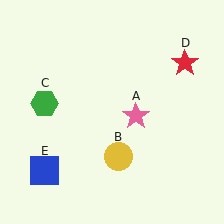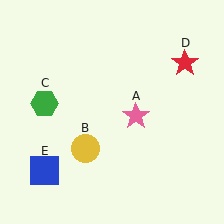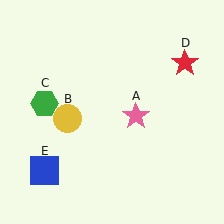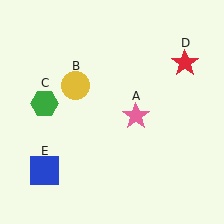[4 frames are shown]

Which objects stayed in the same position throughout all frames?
Pink star (object A) and green hexagon (object C) and red star (object D) and blue square (object E) remained stationary.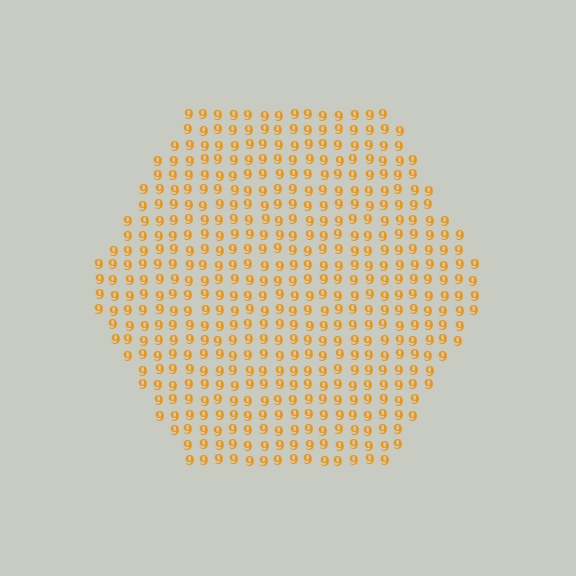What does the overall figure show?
The overall figure shows a hexagon.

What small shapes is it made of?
It is made of small digit 9's.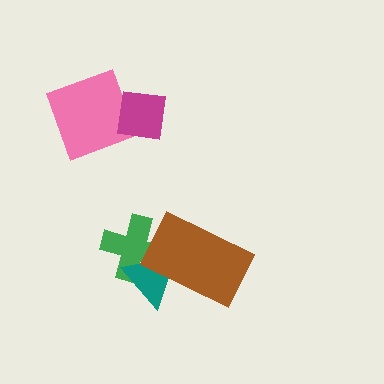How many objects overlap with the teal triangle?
2 objects overlap with the teal triangle.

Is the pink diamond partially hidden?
Yes, it is partially covered by another shape.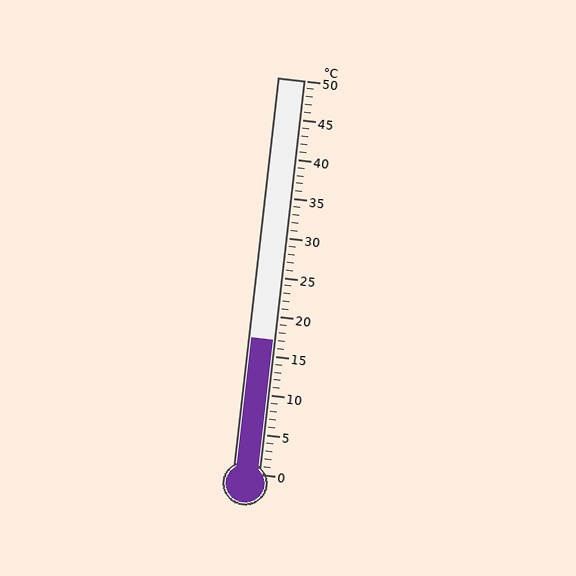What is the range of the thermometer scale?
The thermometer scale ranges from 0°C to 50°C.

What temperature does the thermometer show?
The thermometer shows approximately 17°C.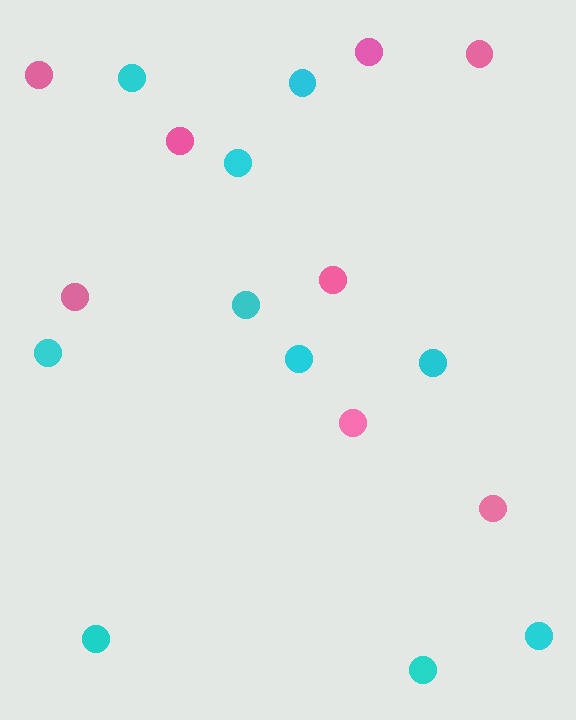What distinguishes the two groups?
There are 2 groups: one group of pink circles (8) and one group of cyan circles (10).